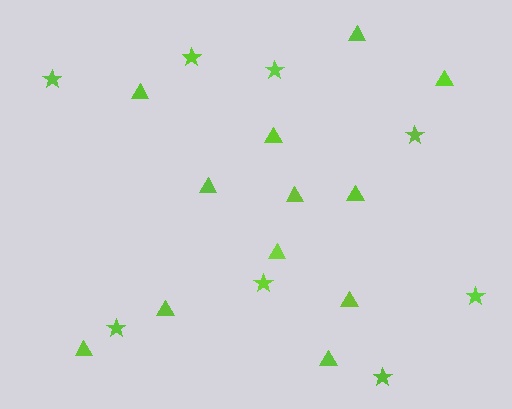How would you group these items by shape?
There are 2 groups: one group of triangles (12) and one group of stars (8).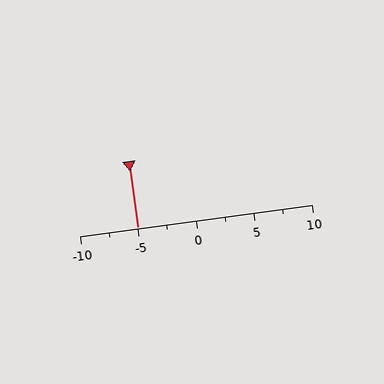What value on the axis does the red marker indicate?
The marker indicates approximately -5.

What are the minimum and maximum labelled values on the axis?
The axis runs from -10 to 10.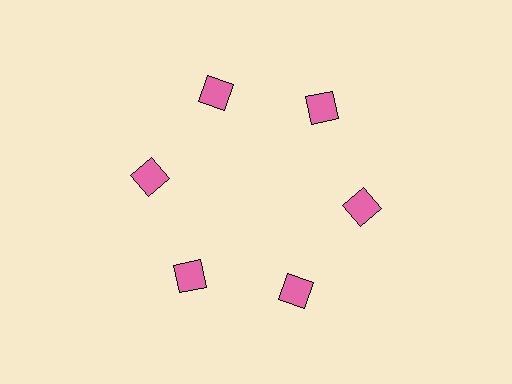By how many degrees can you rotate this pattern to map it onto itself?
The pattern maps onto itself every 60 degrees of rotation.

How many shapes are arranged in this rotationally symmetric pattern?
There are 6 shapes, arranged in 6 groups of 1.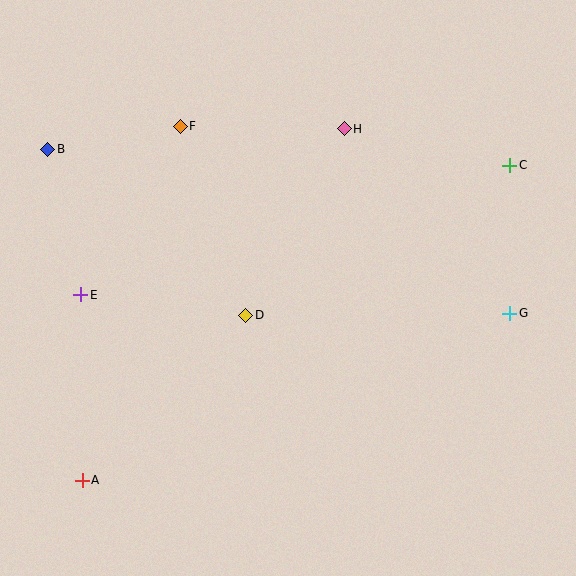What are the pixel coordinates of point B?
Point B is at (48, 149).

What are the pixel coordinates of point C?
Point C is at (510, 165).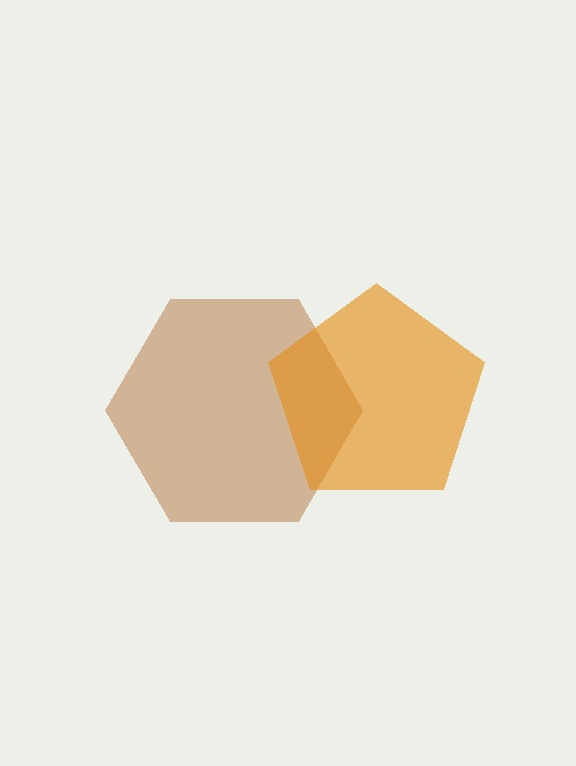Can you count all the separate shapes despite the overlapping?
Yes, there are 2 separate shapes.